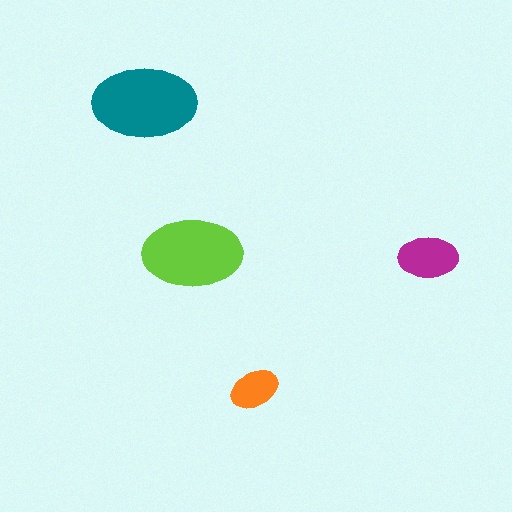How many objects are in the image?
There are 4 objects in the image.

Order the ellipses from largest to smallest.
the teal one, the lime one, the magenta one, the orange one.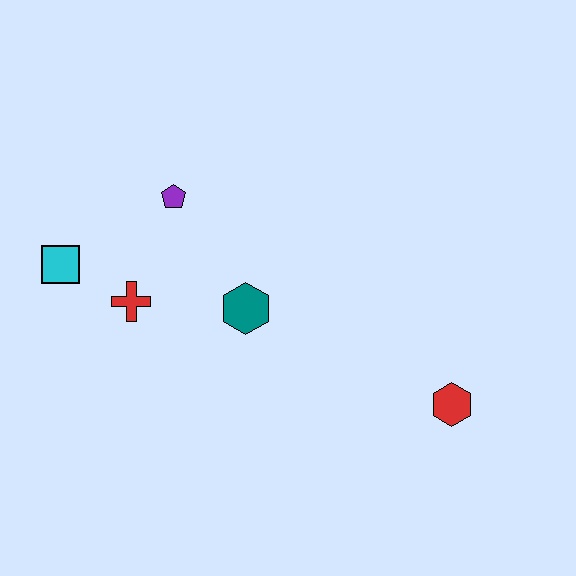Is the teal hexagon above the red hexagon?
Yes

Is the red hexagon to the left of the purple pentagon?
No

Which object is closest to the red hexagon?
The teal hexagon is closest to the red hexagon.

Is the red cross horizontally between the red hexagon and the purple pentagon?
No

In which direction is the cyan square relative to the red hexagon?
The cyan square is to the left of the red hexagon.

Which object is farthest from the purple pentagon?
The red hexagon is farthest from the purple pentagon.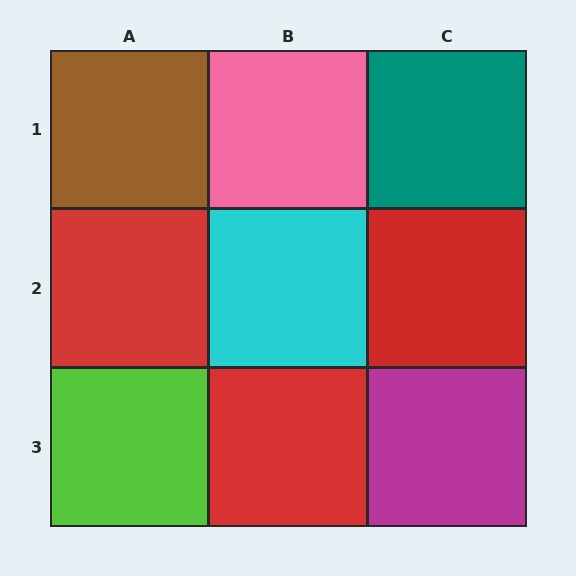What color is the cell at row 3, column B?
Red.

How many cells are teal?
1 cell is teal.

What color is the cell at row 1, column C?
Teal.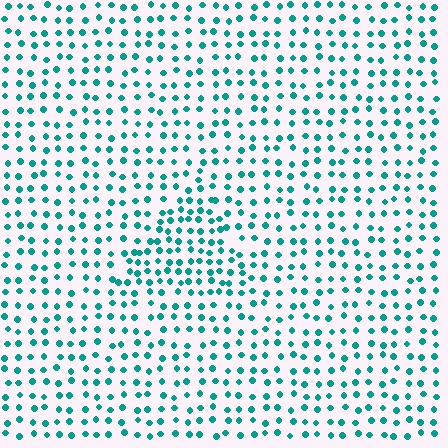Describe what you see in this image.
The image contains small teal elements arranged at two different densities. A triangle-shaped region is visible where the elements are more densely packed than the surrounding area.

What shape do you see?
I see a triangle.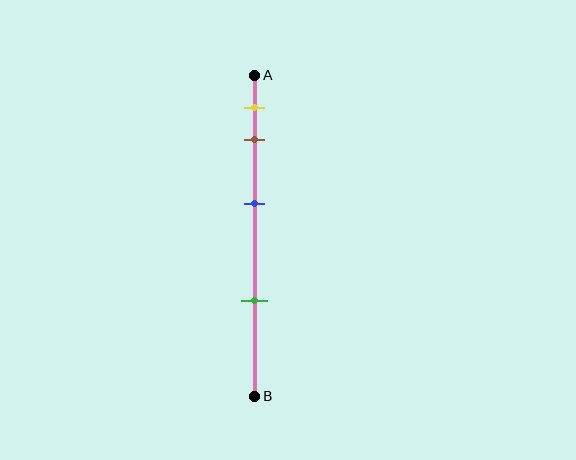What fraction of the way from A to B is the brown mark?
The brown mark is approximately 20% (0.2) of the way from A to B.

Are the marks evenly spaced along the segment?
No, the marks are not evenly spaced.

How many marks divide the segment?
There are 4 marks dividing the segment.